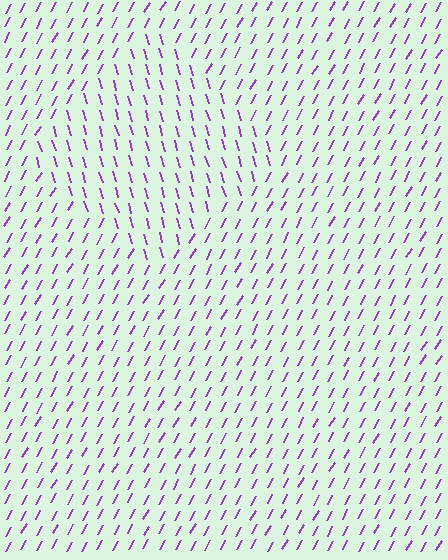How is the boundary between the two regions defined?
The boundary is defined purely by a change in line orientation (approximately 45 degrees difference). All lines are the same color and thickness.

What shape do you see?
I see a diamond.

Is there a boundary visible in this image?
Yes, there is a texture boundary formed by a change in line orientation.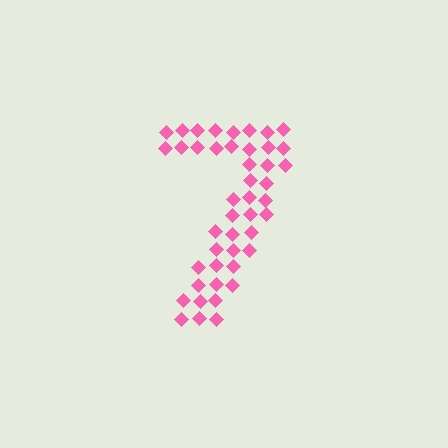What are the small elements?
The small elements are diamonds.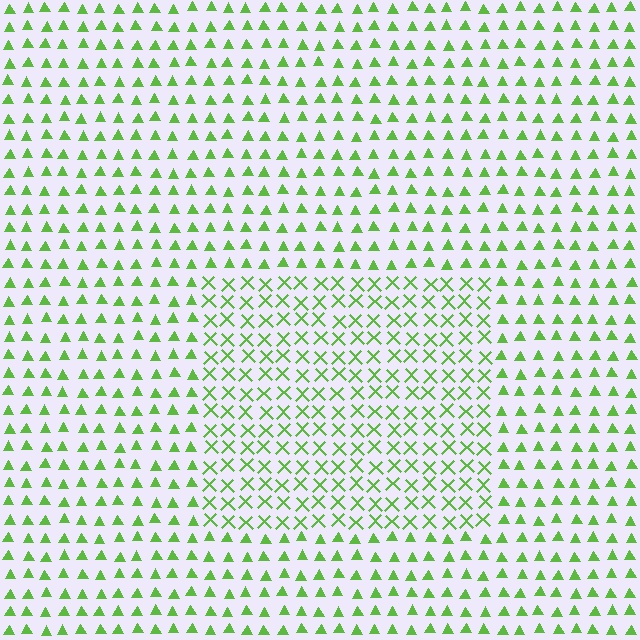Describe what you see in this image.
The image is filled with small lime elements arranged in a uniform grid. A rectangle-shaped region contains X marks, while the surrounding area contains triangles. The boundary is defined purely by the change in element shape.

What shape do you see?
I see a rectangle.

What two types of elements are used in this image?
The image uses X marks inside the rectangle region and triangles outside it.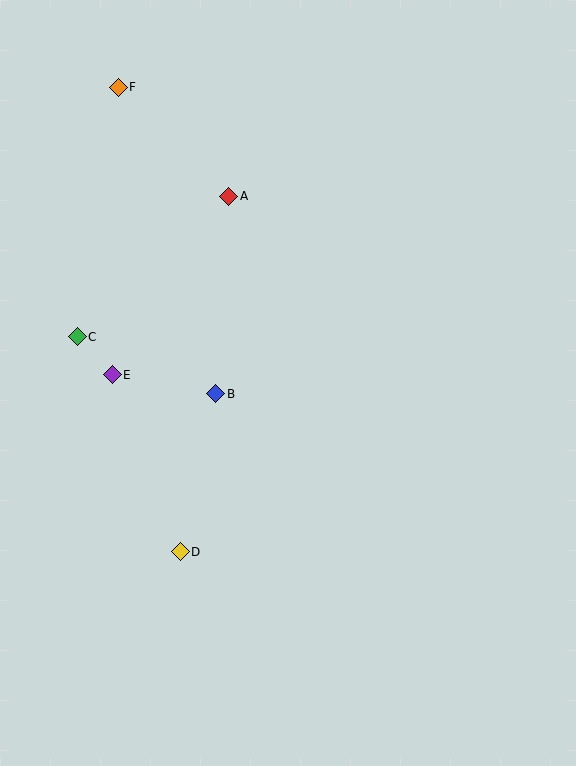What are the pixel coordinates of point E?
Point E is at (112, 375).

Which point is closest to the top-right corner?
Point A is closest to the top-right corner.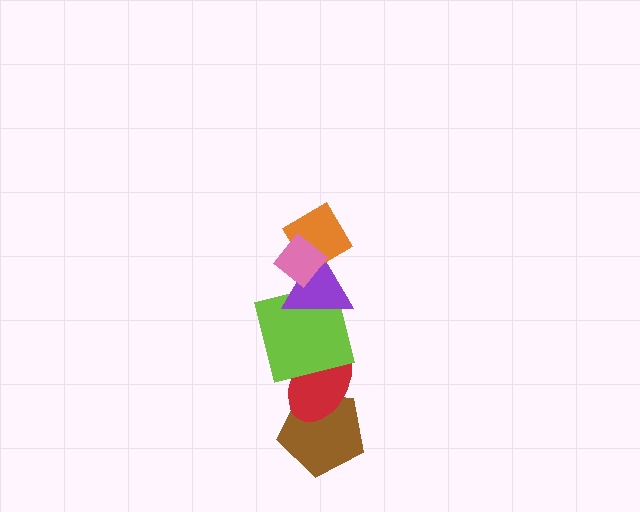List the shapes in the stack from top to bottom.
From top to bottom: the pink diamond, the orange diamond, the purple triangle, the lime square, the red ellipse, the brown pentagon.